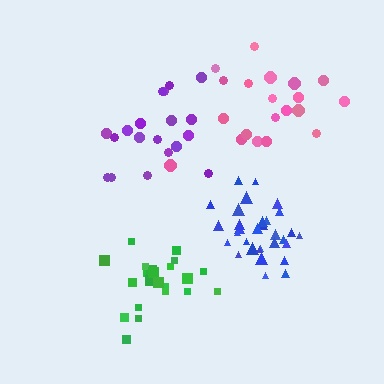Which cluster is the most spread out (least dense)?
Pink.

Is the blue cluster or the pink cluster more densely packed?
Blue.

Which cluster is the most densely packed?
Blue.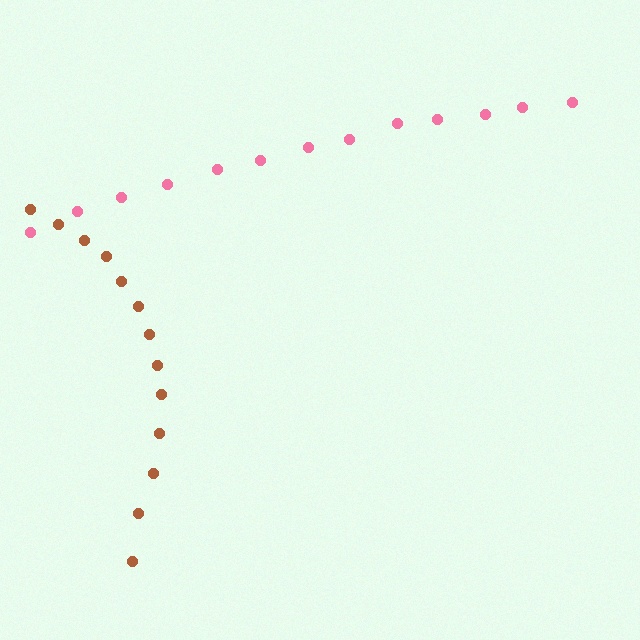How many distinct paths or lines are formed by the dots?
There are 2 distinct paths.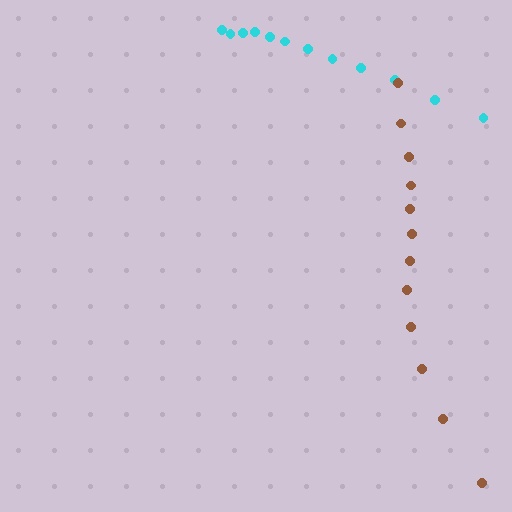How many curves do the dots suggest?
There are 2 distinct paths.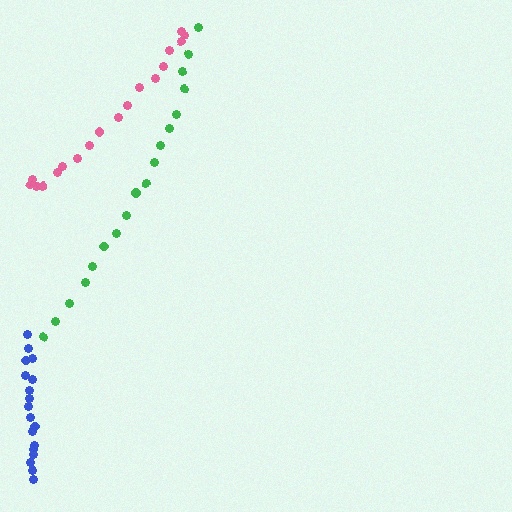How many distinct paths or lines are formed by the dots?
There are 3 distinct paths.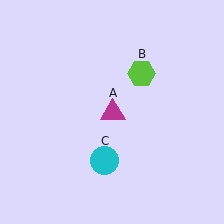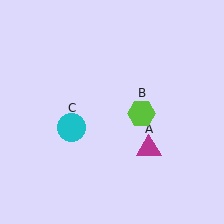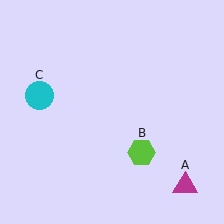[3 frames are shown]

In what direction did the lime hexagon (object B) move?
The lime hexagon (object B) moved down.